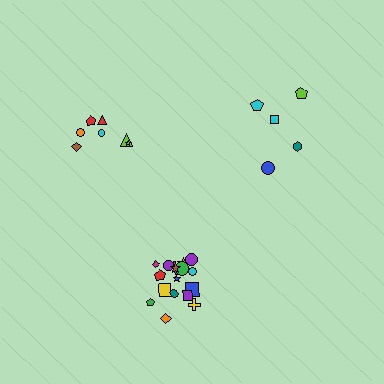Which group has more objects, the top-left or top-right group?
The top-left group.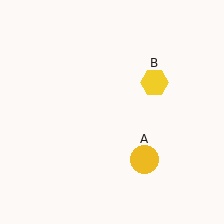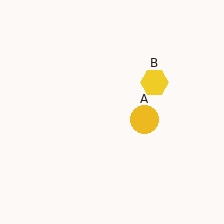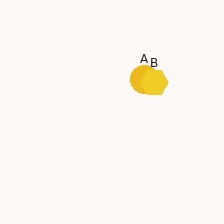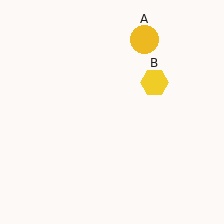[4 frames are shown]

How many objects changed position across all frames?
1 object changed position: yellow circle (object A).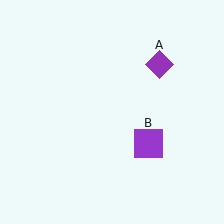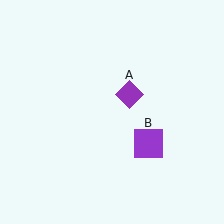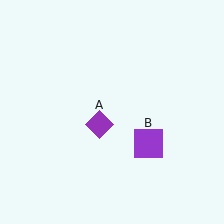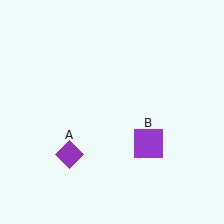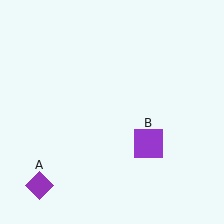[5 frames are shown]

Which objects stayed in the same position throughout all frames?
Purple square (object B) remained stationary.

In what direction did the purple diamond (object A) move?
The purple diamond (object A) moved down and to the left.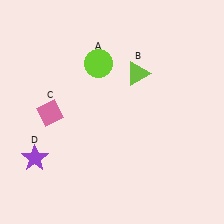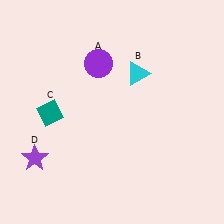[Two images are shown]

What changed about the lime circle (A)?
In Image 1, A is lime. In Image 2, it changed to purple.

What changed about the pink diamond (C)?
In Image 1, C is pink. In Image 2, it changed to teal.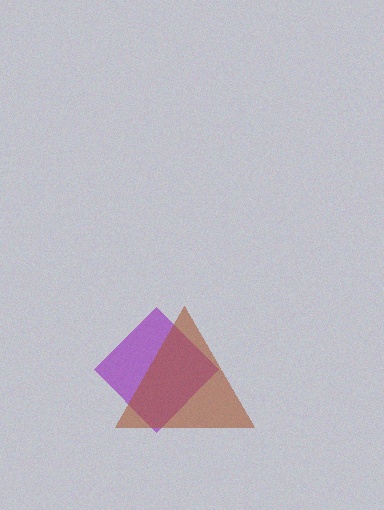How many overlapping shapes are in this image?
There are 2 overlapping shapes in the image.